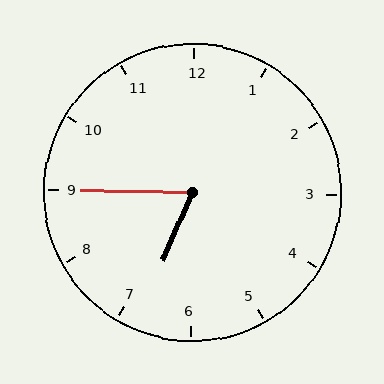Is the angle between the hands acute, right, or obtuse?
It is acute.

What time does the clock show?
6:45.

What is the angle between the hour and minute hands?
Approximately 68 degrees.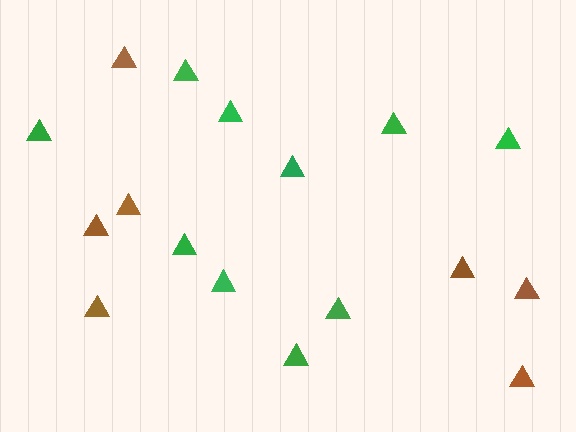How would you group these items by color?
There are 2 groups: one group of green triangles (10) and one group of brown triangles (7).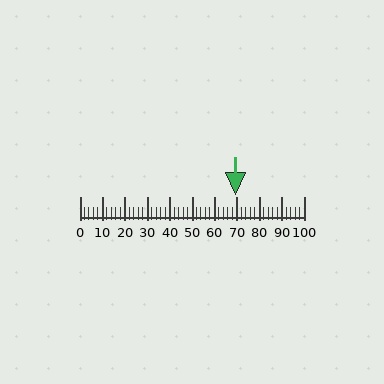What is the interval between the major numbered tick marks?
The major tick marks are spaced 10 units apart.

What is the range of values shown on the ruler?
The ruler shows values from 0 to 100.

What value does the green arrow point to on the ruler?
The green arrow points to approximately 70.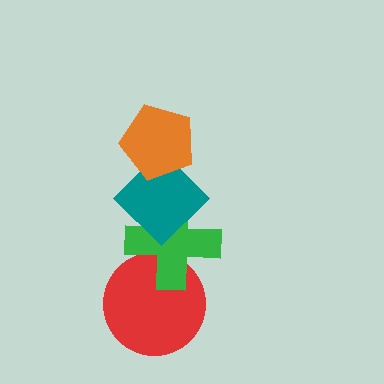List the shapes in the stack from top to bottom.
From top to bottom: the orange pentagon, the teal diamond, the green cross, the red circle.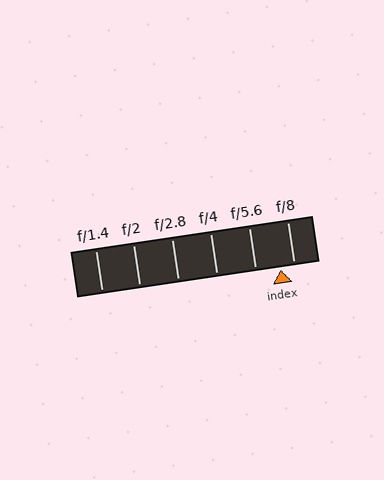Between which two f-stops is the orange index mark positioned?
The index mark is between f/5.6 and f/8.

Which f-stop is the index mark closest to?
The index mark is closest to f/8.